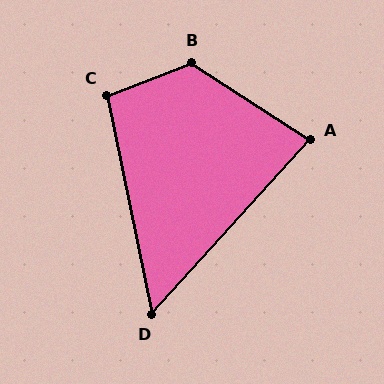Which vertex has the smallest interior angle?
D, at approximately 54 degrees.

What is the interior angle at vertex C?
Approximately 99 degrees (obtuse).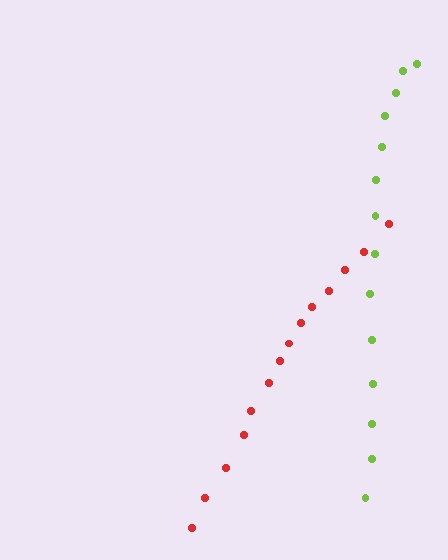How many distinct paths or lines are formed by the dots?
There are 2 distinct paths.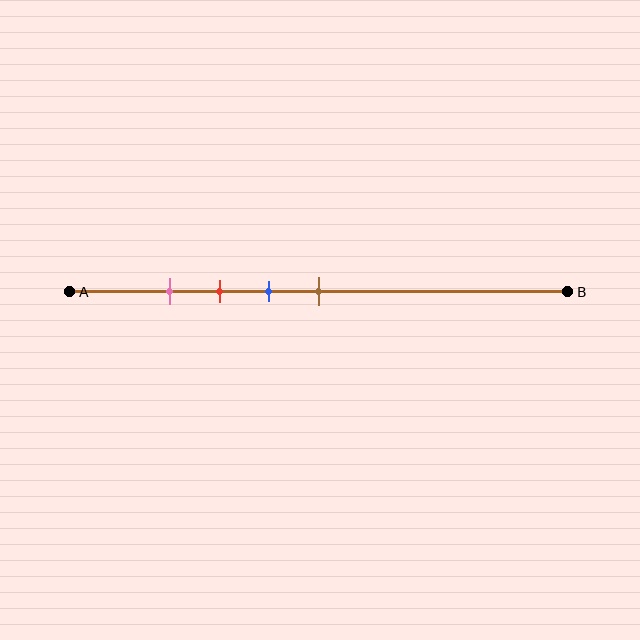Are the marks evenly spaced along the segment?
Yes, the marks are approximately evenly spaced.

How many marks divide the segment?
There are 4 marks dividing the segment.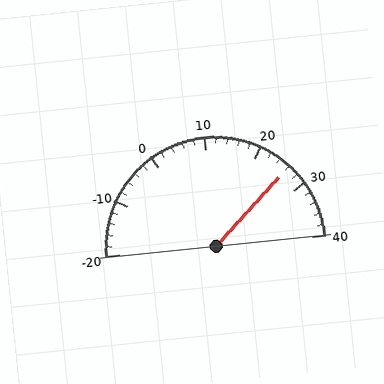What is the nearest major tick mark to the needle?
The nearest major tick mark is 30.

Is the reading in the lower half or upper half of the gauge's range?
The reading is in the upper half of the range (-20 to 40).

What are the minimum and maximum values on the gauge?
The gauge ranges from -20 to 40.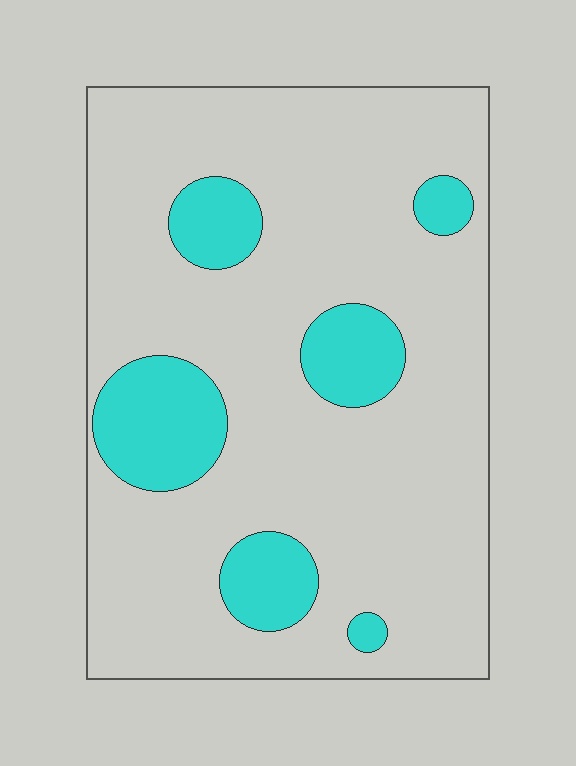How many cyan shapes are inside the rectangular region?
6.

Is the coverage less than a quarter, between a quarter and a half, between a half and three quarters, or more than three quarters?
Less than a quarter.